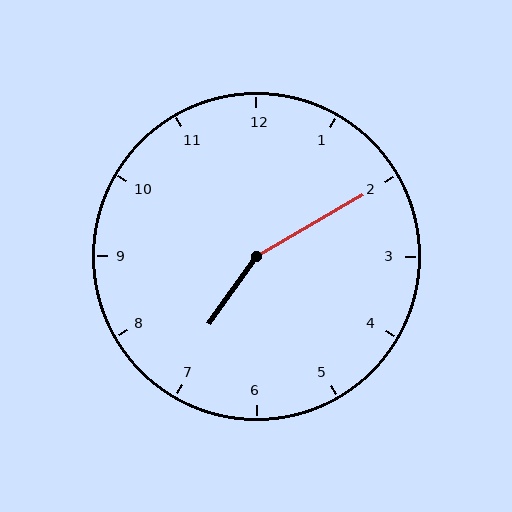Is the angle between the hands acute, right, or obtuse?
It is obtuse.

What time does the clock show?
7:10.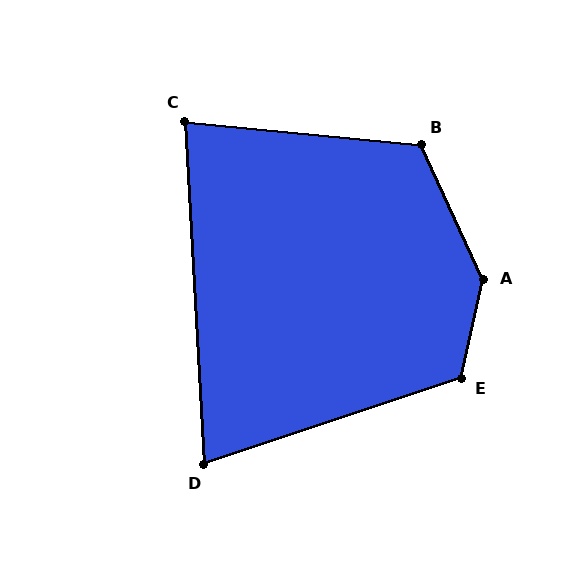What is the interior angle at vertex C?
Approximately 81 degrees (acute).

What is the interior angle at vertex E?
Approximately 121 degrees (obtuse).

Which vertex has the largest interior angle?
A, at approximately 143 degrees.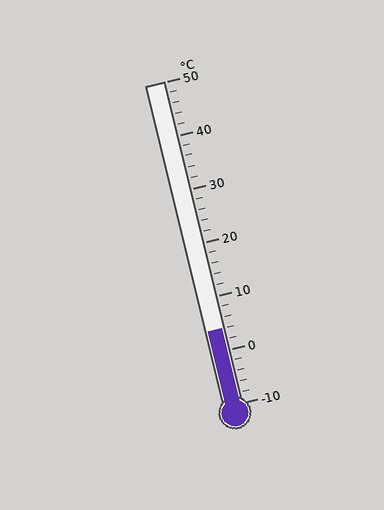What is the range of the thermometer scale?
The thermometer scale ranges from -10°C to 50°C.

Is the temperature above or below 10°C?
The temperature is below 10°C.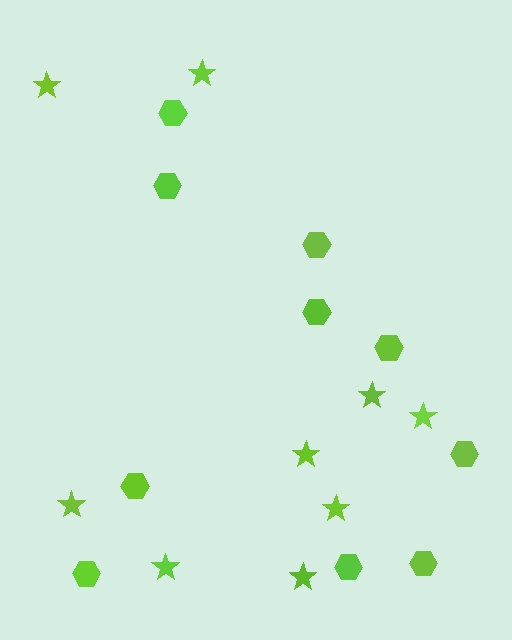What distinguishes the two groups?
There are 2 groups: one group of stars (9) and one group of hexagons (10).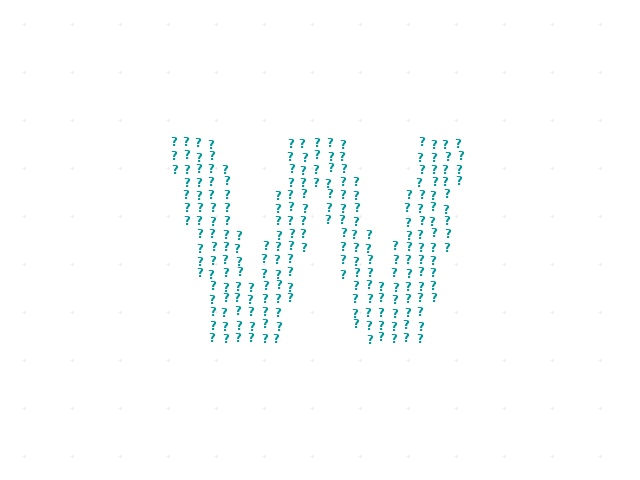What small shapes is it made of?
It is made of small question marks.